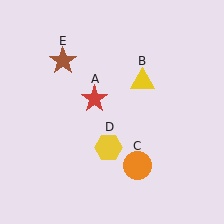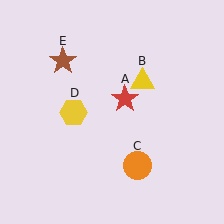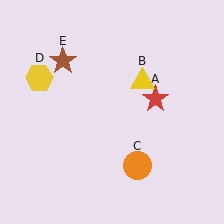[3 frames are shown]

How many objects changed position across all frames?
2 objects changed position: red star (object A), yellow hexagon (object D).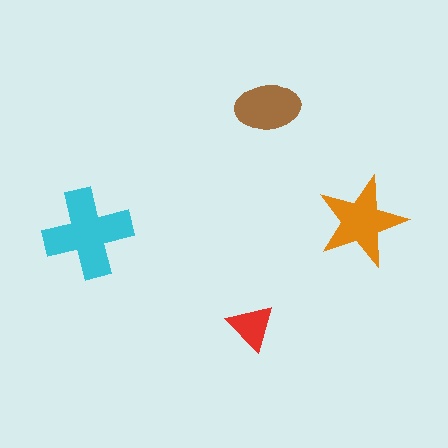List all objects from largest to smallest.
The cyan cross, the orange star, the brown ellipse, the red triangle.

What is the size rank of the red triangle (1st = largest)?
4th.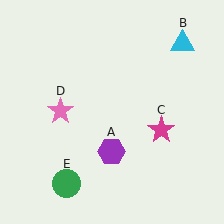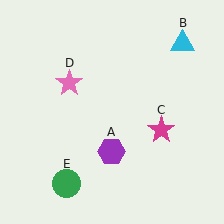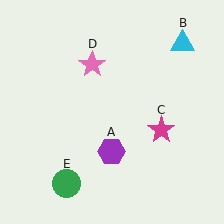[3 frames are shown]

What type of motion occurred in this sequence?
The pink star (object D) rotated clockwise around the center of the scene.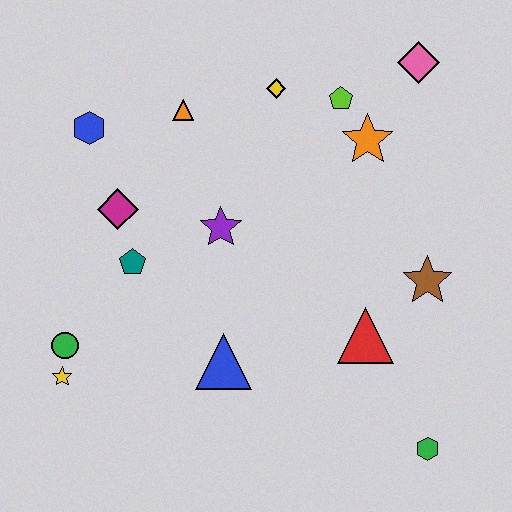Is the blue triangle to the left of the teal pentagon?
No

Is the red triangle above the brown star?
No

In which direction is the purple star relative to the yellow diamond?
The purple star is below the yellow diamond.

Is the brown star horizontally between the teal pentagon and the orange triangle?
No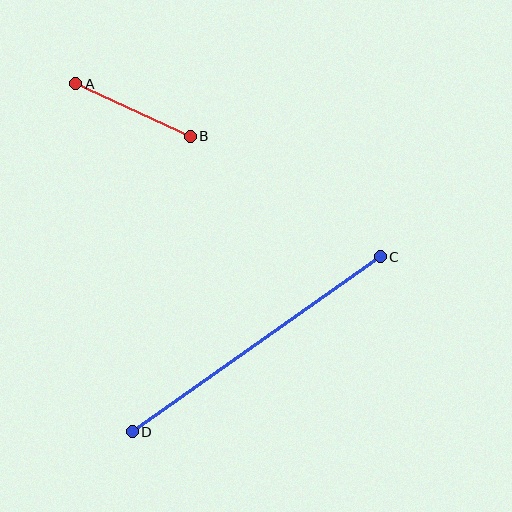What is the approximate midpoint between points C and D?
The midpoint is at approximately (256, 344) pixels.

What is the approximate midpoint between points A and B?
The midpoint is at approximately (133, 110) pixels.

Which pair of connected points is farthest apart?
Points C and D are farthest apart.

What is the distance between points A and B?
The distance is approximately 126 pixels.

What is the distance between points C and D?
The distance is approximately 304 pixels.